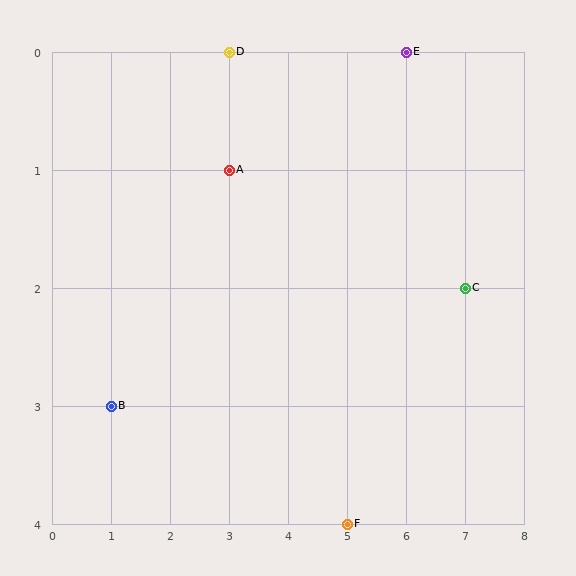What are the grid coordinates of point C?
Point C is at grid coordinates (7, 2).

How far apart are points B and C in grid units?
Points B and C are 6 columns and 1 row apart (about 6.1 grid units diagonally).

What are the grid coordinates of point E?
Point E is at grid coordinates (6, 0).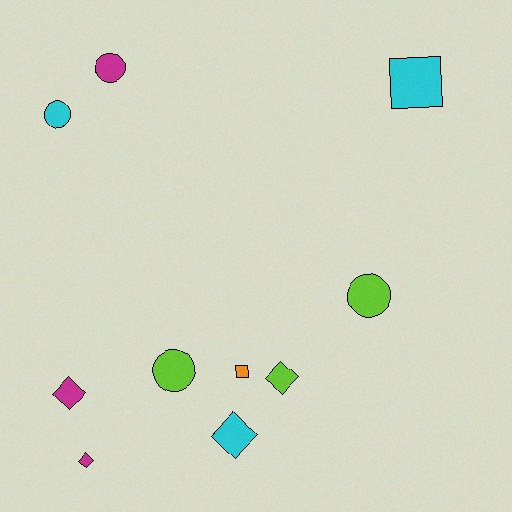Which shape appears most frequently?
Circle, with 4 objects.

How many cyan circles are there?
There is 1 cyan circle.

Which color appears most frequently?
Magenta, with 3 objects.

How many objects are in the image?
There are 10 objects.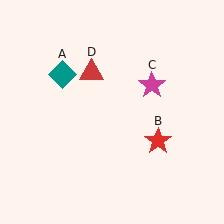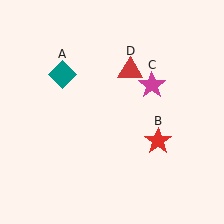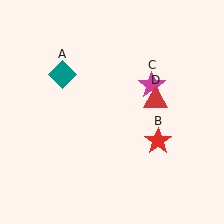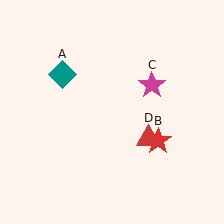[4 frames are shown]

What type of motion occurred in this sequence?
The red triangle (object D) rotated clockwise around the center of the scene.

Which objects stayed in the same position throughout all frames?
Teal diamond (object A) and red star (object B) and magenta star (object C) remained stationary.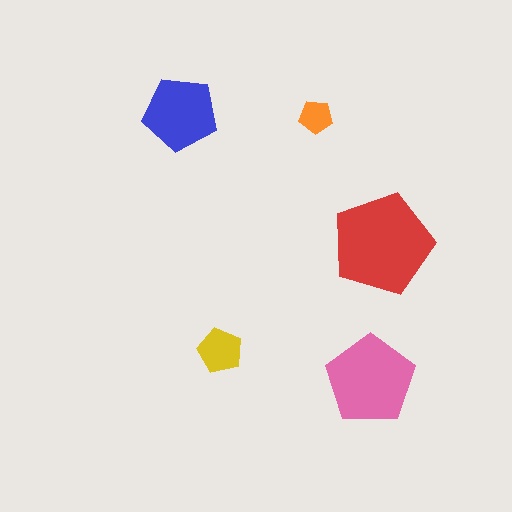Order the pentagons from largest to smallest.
the red one, the pink one, the blue one, the yellow one, the orange one.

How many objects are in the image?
There are 5 objects in the image.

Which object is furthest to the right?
The red pentagon is rightmost.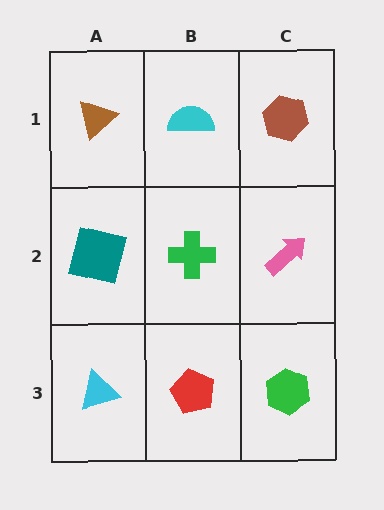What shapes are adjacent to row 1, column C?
A pink arrow (row 2, column C), a cyan semicircle (row 1, column B).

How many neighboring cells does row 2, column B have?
4.